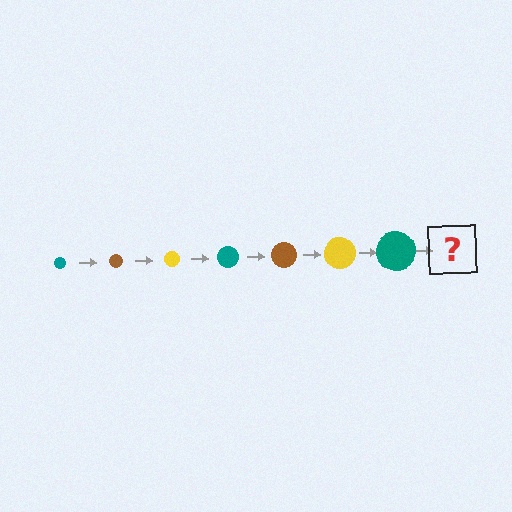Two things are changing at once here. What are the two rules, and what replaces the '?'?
The two rules are that the circle grows larger each step and the color cycles through teal, brown, and yellow. The '?' should be a brown circle, larger than the previous one.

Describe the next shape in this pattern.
It should be a brown circle, larger than the previous one.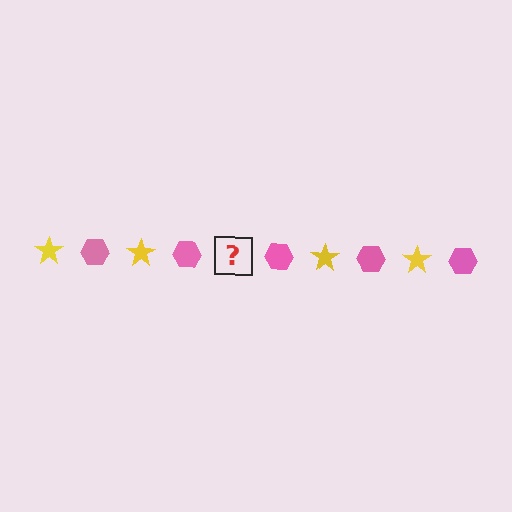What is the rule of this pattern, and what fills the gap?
The rule is that the pattern alternates between yellow star and pink hexagon. The gap should be filled with a yellow star.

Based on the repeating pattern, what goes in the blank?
The blank should be a yellow star.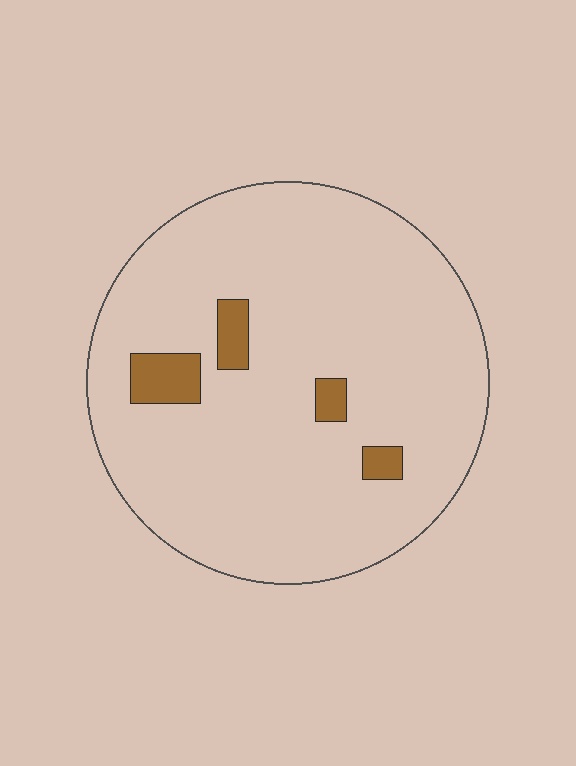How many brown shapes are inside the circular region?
4.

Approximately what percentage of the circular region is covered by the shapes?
Approximately 5%.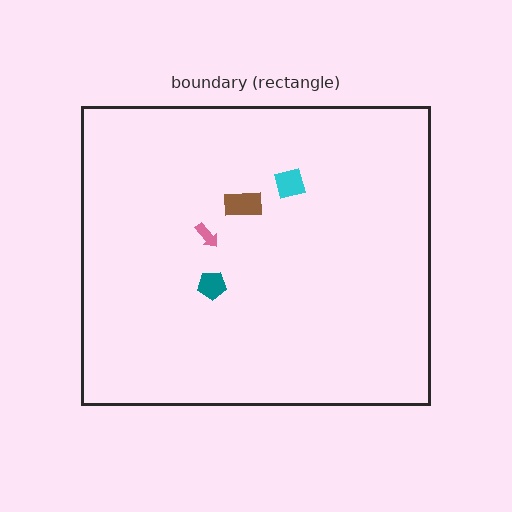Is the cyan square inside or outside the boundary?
Inside.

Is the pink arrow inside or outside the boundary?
Inside.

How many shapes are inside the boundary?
4 inside, 0 outside.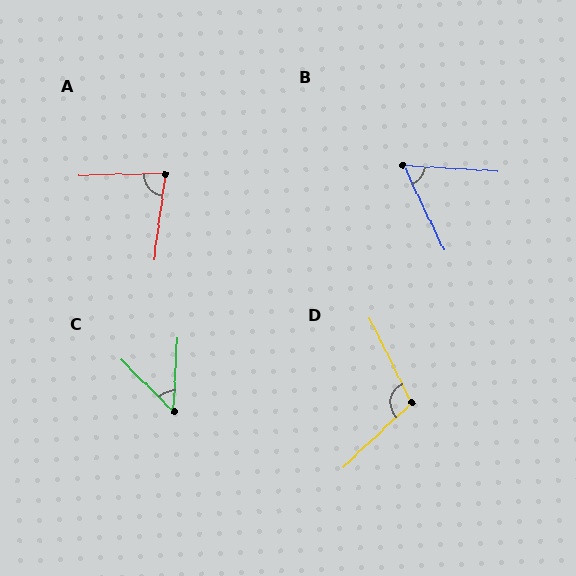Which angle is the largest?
D, at approximately 107 degrees.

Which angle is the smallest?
C, at approximately 48 degrees.